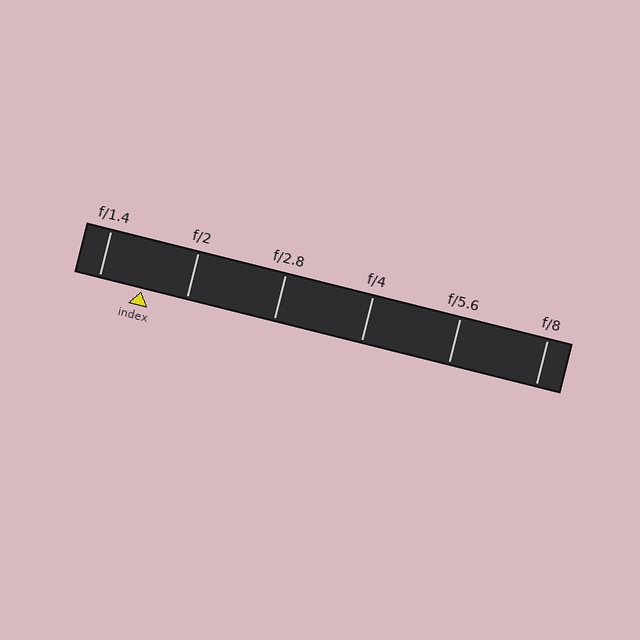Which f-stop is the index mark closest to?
The index mark is closest to f/1.4.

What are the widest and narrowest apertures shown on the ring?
The widest aperture shown is f/1.4 and the narrowest is f/8.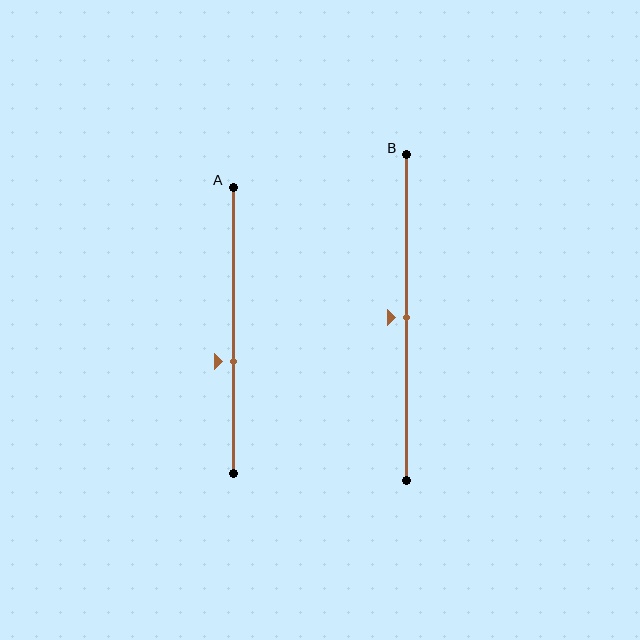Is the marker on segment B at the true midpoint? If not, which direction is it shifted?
Yes, the marker on segment B is at the true midpoint.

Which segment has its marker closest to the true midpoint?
Segment B has its marker closest to the true midpoint.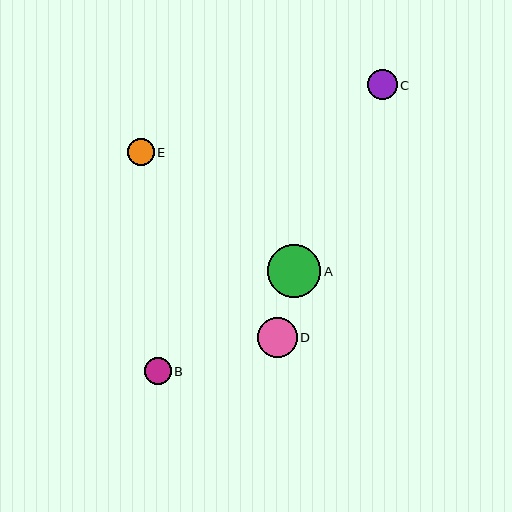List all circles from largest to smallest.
From largest to smallest: A, D, C, B, E.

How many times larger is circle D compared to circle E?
Circle D is approximately 1.5 times the size of circle E.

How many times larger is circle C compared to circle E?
Circle C is approximately 1.1 times the size of circle E.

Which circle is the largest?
Circle A is the largest with a size of approximately 53 pixels.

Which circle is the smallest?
Circle E is the smallest with a size of approximately 27 pixels.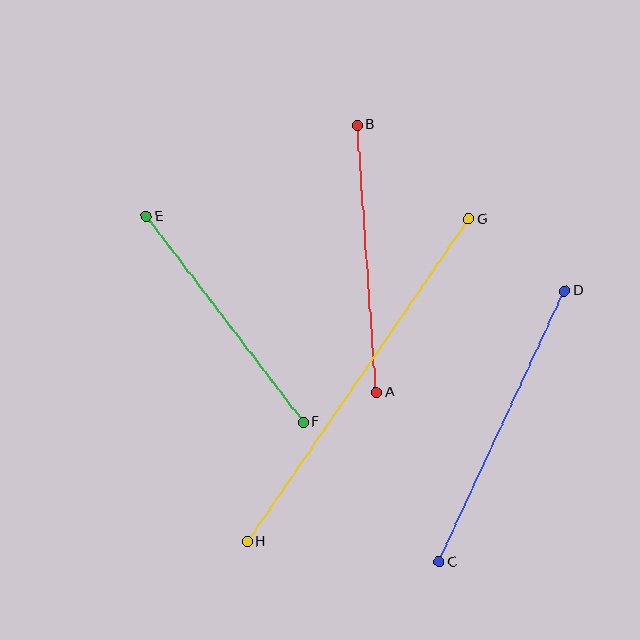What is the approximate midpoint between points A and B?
The midpoint is at approximately (367, 259) pixels.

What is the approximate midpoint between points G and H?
The midpoint is at approximately (358, 380) pixels.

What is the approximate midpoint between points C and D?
The midpoint is at approximately (502, 427) pixels.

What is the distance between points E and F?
The distance is approximately 259 pixels.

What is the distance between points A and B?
The distance is approximately 268 pixels.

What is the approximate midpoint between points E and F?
The midpoint is at approximately (225, 319) pixels.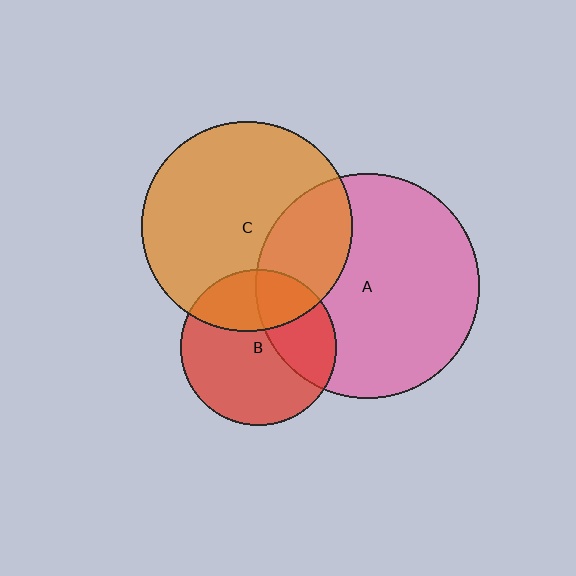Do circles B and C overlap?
Yes.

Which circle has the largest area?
Circle A (pink).